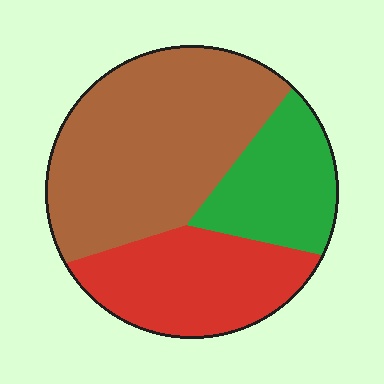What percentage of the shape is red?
Red covers about 30% of the shape.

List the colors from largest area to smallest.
From largest to smallest: brown, red, green.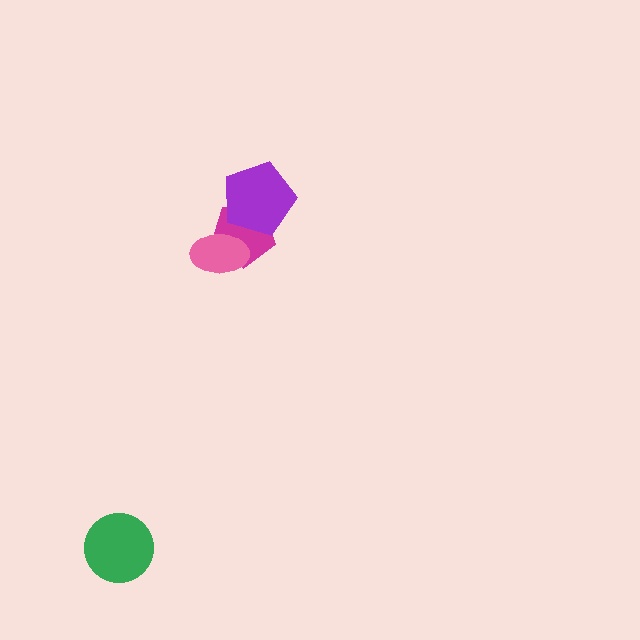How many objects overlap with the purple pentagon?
1 object overlaps with the purple pentagon.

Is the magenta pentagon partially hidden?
Yes, it is partially covered by another shape.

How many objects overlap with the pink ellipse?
1 object overlaps with the pink ellipse.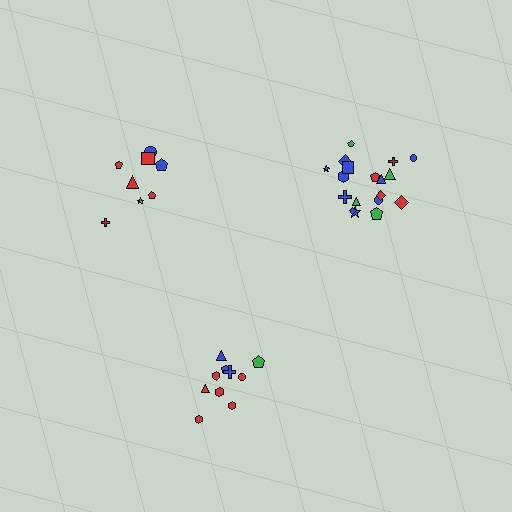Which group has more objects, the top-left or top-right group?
The top-right group.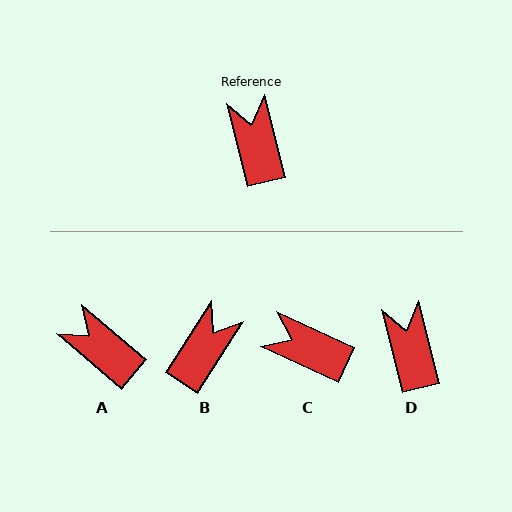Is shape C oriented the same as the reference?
No, it is off by about 51 degrees.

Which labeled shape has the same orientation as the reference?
D.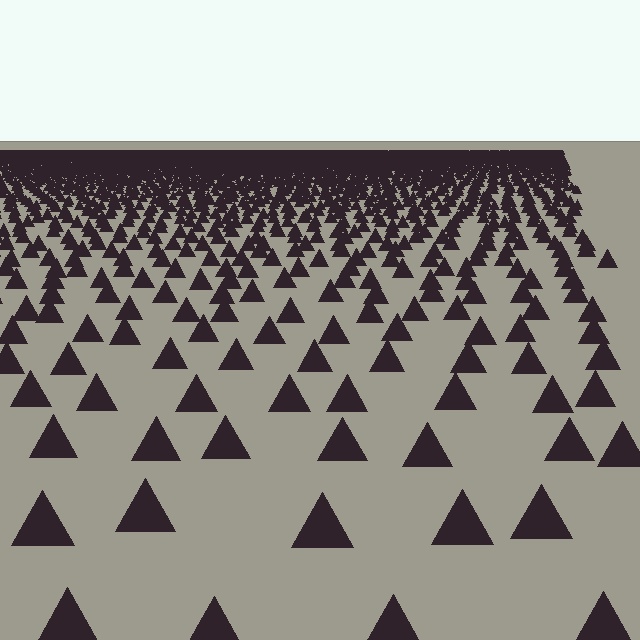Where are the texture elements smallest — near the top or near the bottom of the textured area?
Near the top.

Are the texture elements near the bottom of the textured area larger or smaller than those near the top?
Larger. Near the bottom, elements are closer to the viewer and appear at a bigger on-screen size.